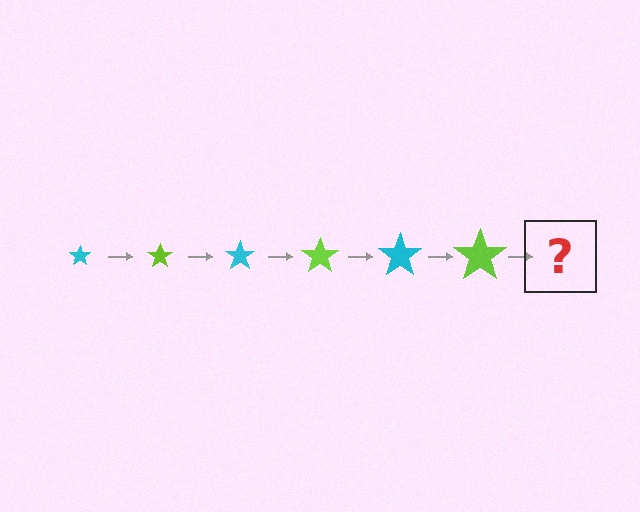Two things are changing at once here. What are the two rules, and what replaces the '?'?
The two rules are that the star grows larger each step and the color cycles through cyan and lime. The '?' should be a cyan star, larger than the previous one.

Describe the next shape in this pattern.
It should be a cyan star, larger than the previous one.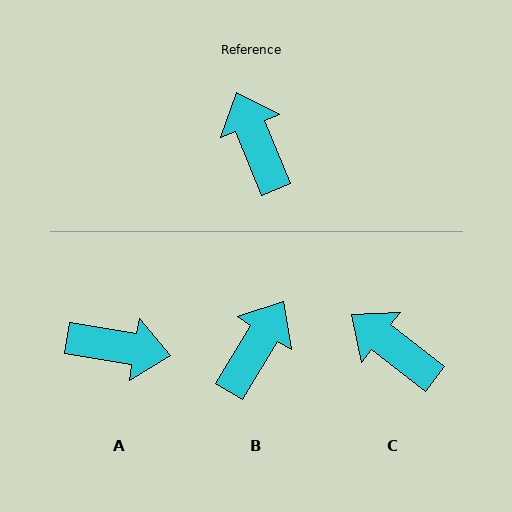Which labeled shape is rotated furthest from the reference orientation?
A, about 122 degrees away.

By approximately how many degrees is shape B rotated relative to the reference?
Approximately 53 degrees clockwise.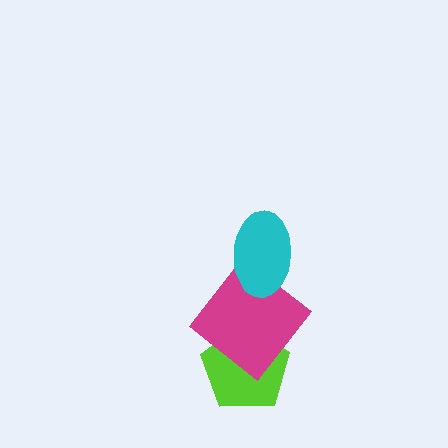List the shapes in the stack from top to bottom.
From top to bottom: the cyan ellipse, the magenta diamond, the lime pentagon.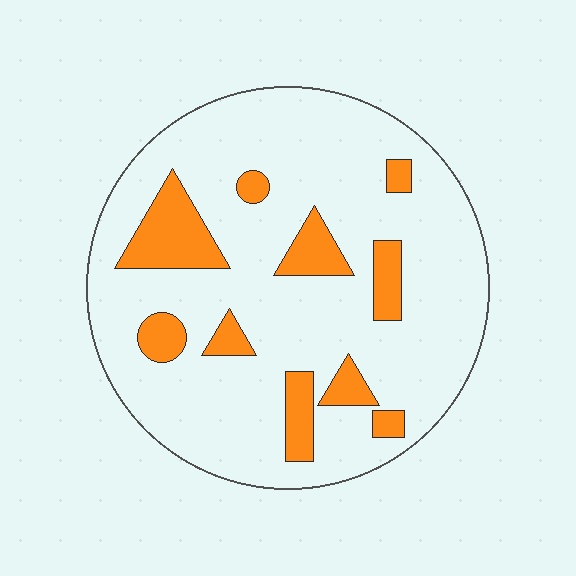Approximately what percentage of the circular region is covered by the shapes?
Approximately 15%.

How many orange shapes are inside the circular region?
10.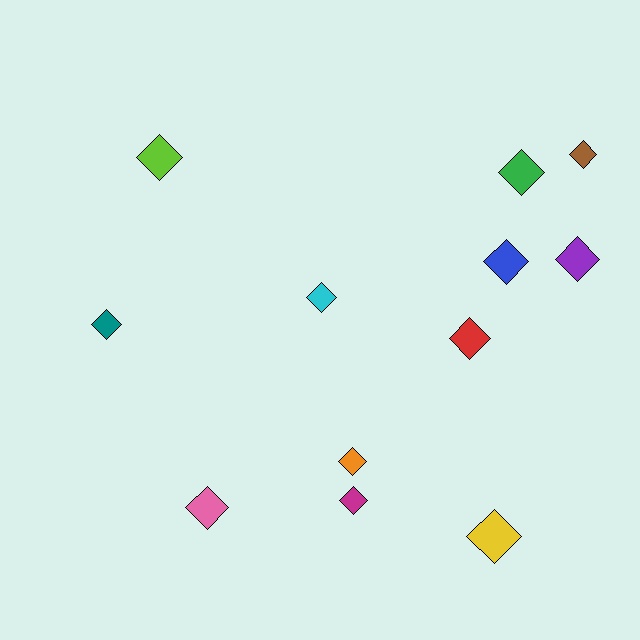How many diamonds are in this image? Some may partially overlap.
There are 12 diamonds.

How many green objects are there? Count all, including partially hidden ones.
There is 1 green object.